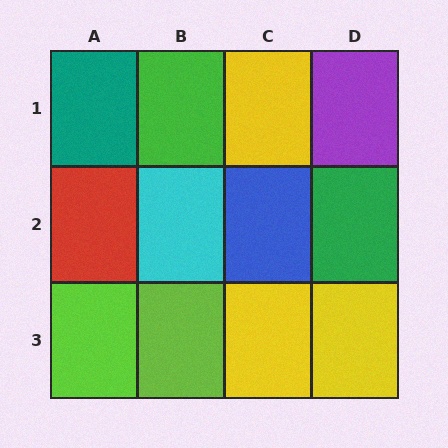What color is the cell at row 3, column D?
Yellow.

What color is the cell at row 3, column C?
Yellow.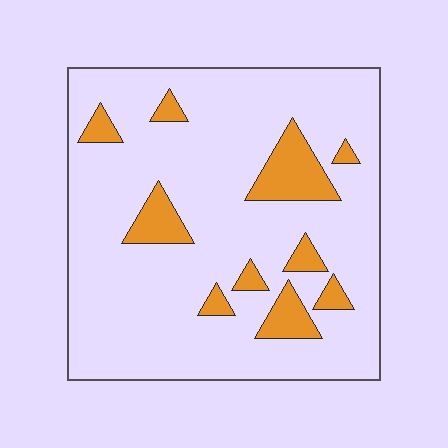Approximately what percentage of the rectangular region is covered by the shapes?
Approximately 15%.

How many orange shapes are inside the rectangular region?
10.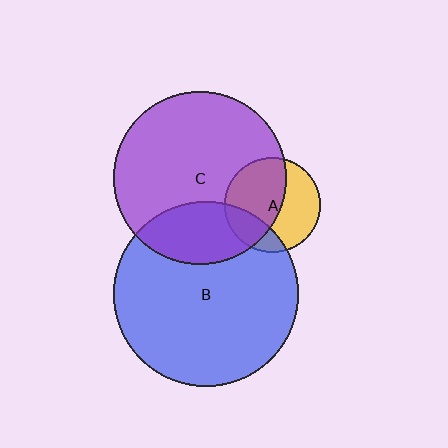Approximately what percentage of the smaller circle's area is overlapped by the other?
Approximately 55%.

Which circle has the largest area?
Circle B (blue).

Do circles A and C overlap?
Yes.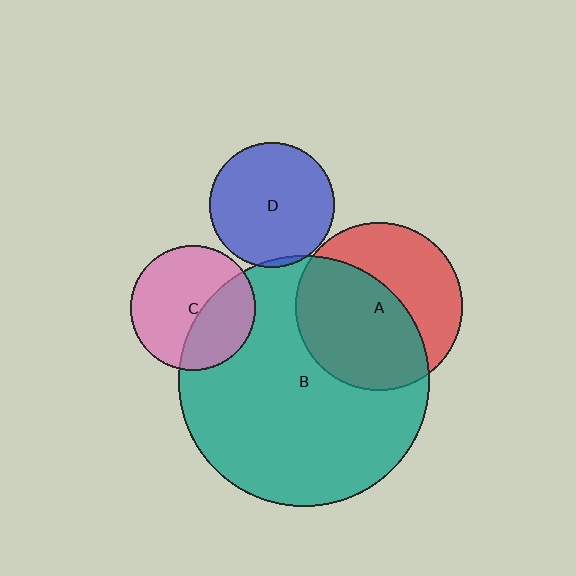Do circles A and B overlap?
Yes.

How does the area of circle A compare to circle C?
Approximately 1.8 times.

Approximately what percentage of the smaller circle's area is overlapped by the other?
Approximately 60%.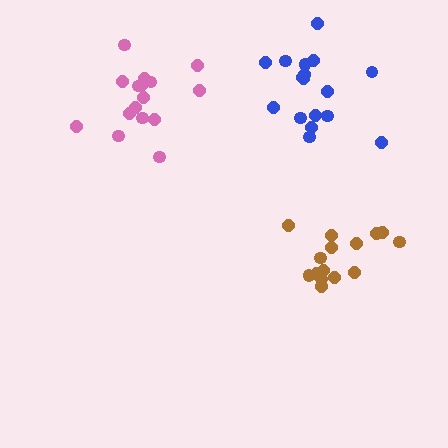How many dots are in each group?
Group 1: 15 dots, Group 2: 16 dots, Group 3: 17 dots (48 total).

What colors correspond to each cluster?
The clusters are colored: brown, pink, blue.